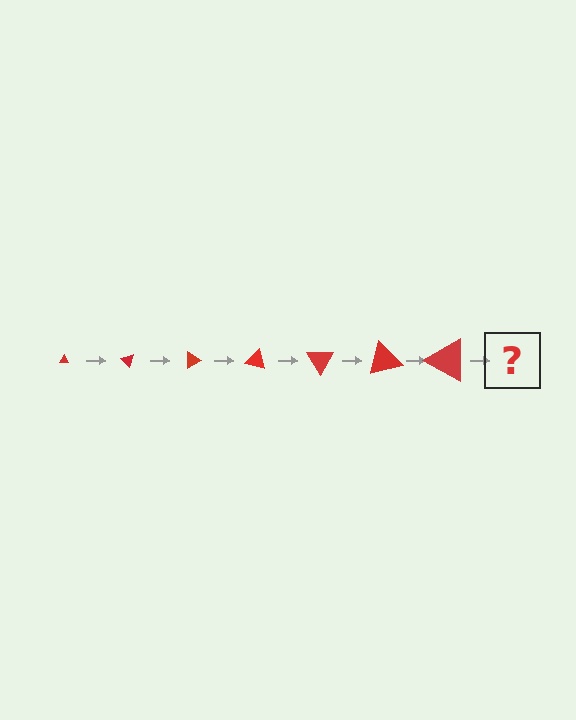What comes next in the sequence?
The next element should be a triangle, larger than the previous one and rotated 315 degrees from the start.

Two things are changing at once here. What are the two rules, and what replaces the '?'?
The two rules are that the triangle grows larger each step and it rotates 45 degrees each step. The '?' should be a triangle, larger than the previous one and rotated 315 degrees from the start.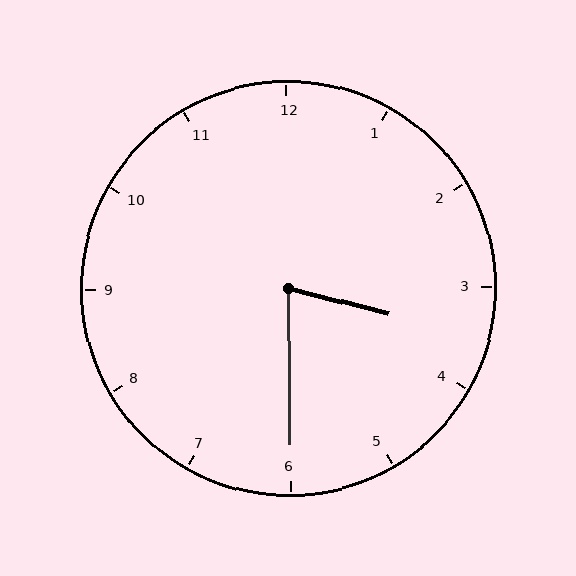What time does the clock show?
3:30.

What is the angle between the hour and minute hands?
Approximately 75 degrees.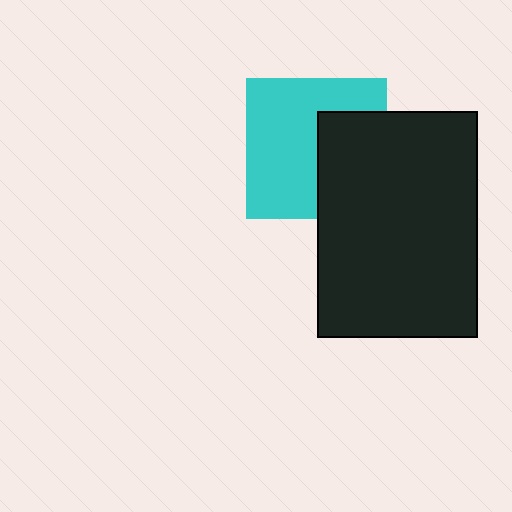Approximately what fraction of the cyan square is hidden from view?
Roughly 37% of the cyan square is hidden behind the black rectangle.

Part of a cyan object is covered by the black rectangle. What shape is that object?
It is a square.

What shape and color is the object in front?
The object in front is a black rectangle.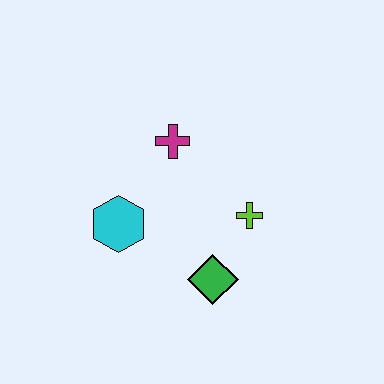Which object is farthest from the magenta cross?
The green diamond is farthest from the magenta cross.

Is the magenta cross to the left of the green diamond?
Yes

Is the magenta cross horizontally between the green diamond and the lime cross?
No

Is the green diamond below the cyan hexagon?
Yes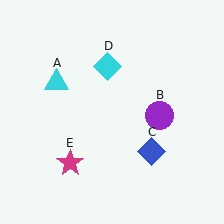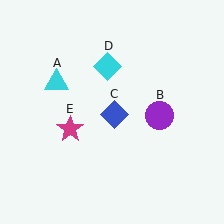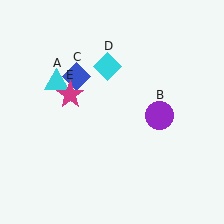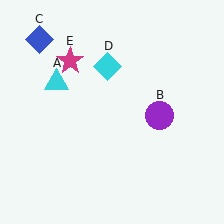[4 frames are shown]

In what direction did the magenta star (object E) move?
The magenta star (object E) moved up.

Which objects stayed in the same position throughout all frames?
Cyan triangle (object A) and purple circle (object B) and cyan diamond (object D) remained stationary.